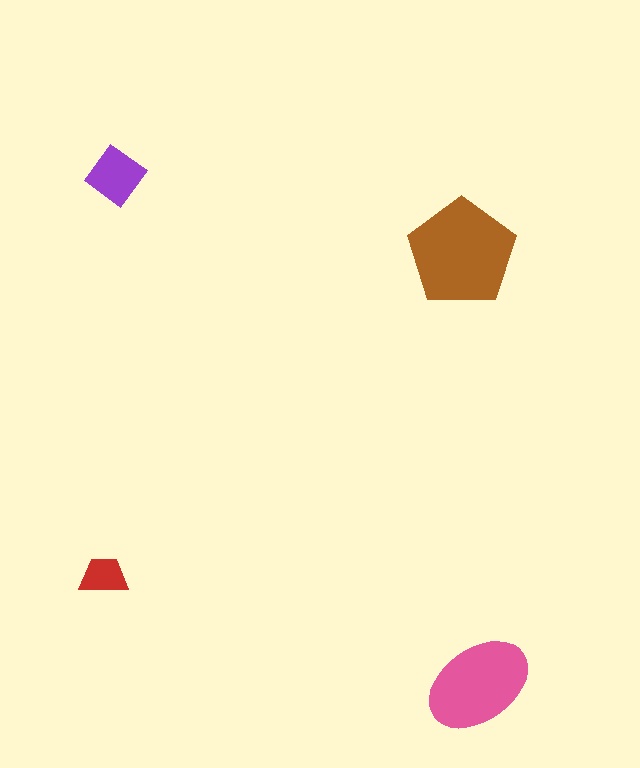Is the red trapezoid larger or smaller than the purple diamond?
Smaller.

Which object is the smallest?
The red trapezoid.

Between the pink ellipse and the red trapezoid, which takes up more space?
The pink ellipse.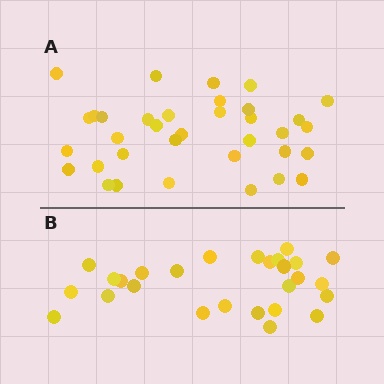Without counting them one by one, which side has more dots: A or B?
Region A (the top region) has more dots.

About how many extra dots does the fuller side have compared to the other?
Region A has roughly 8 or so more dots than region B.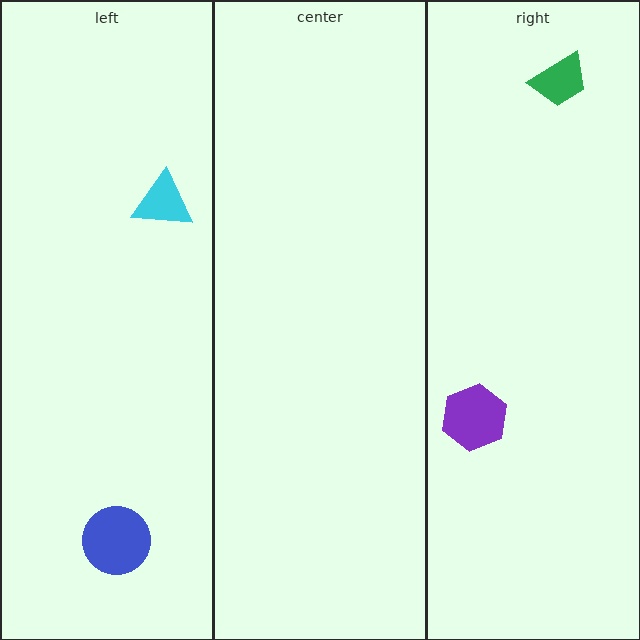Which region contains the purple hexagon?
The right region.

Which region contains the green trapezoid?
The right region.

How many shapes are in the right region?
2.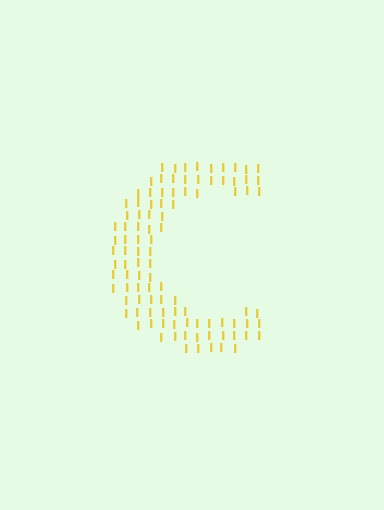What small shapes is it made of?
It is made of small letter I's.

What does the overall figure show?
The overall figure shows the letter C.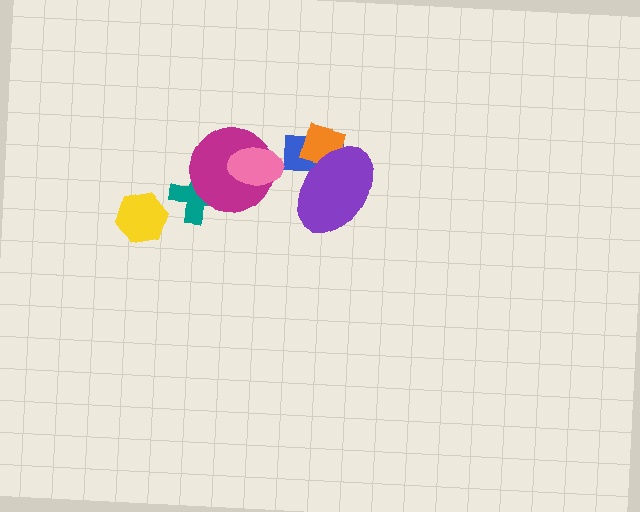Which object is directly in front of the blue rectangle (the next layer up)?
The orange diamond is directly in front of the blue rectangle.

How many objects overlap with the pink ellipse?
1 object overlaps with the pink ellipse.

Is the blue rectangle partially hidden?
Yes, it is partially covered by another shape.